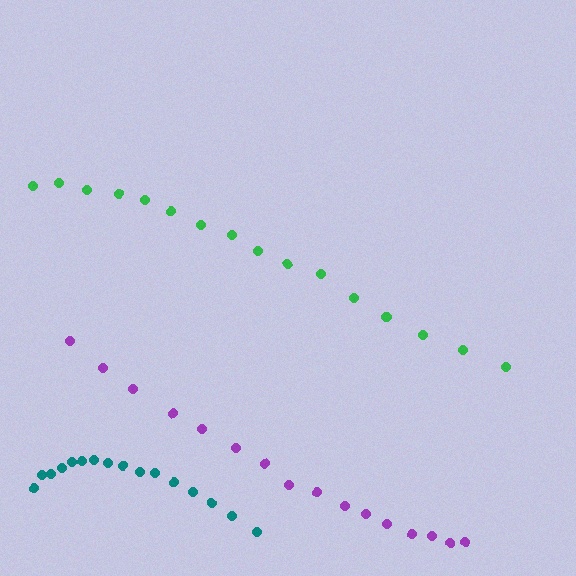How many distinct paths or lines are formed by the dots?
There are 3 distinct paths.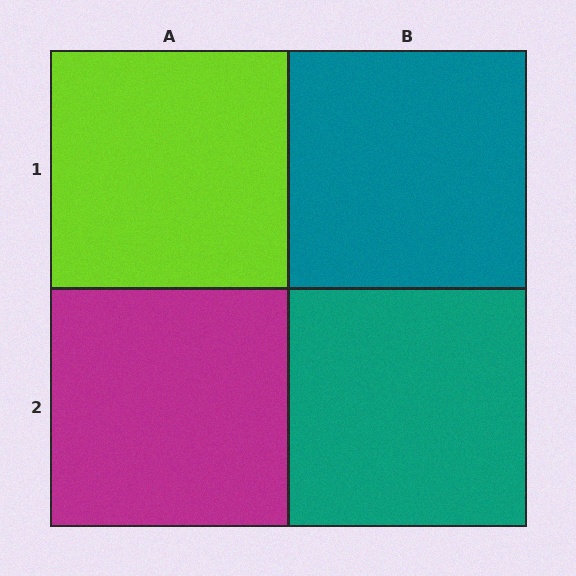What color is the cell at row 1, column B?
Teal.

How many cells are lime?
1 cell is lime.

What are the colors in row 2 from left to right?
Magenta, teal.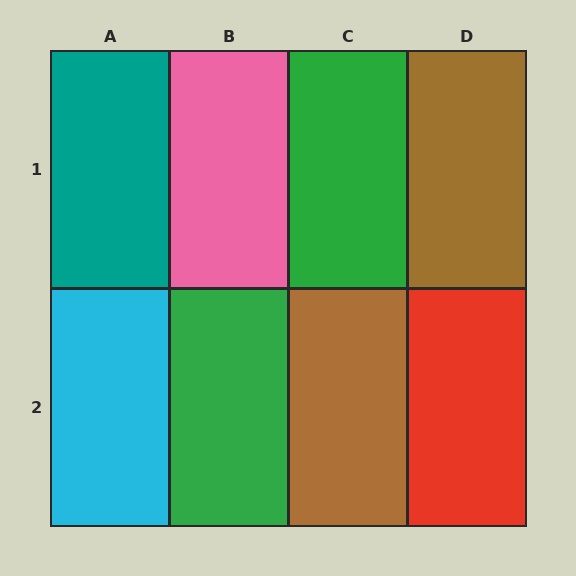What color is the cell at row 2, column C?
Brown.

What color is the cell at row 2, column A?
Cyan.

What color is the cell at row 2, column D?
Red.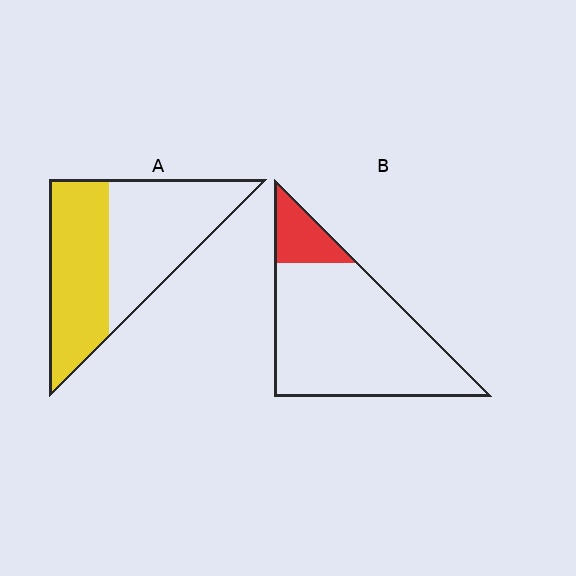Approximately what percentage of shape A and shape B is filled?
A is approximately 45% and B is approximately 15%.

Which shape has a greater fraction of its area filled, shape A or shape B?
Shape A.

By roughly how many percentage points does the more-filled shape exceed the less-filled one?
By roughly 30 percentage points (A over B).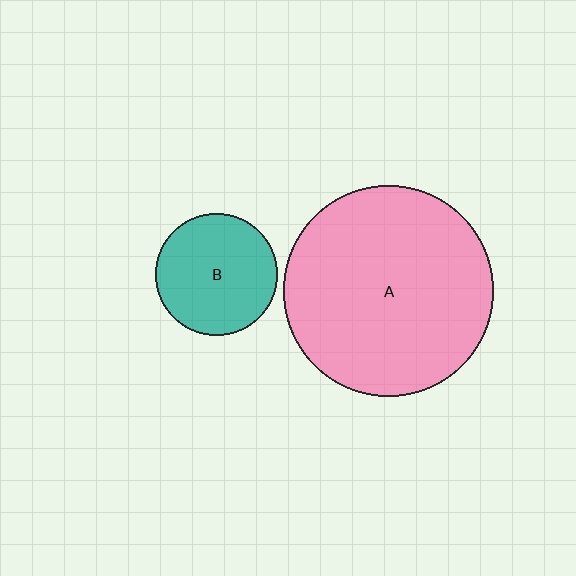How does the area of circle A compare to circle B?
Approximately 3.0 times.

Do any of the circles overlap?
No, none of the circles overlap.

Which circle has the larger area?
Circle A (pink).